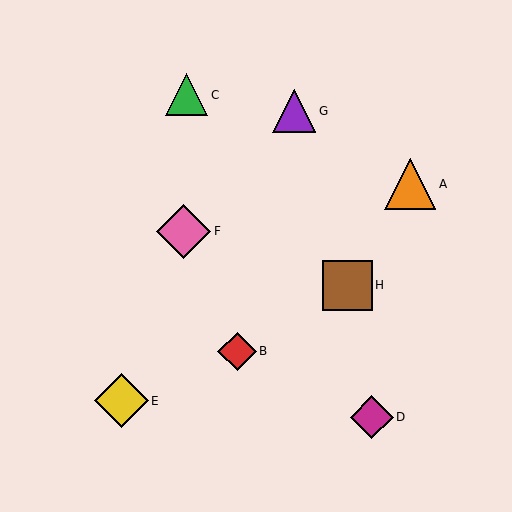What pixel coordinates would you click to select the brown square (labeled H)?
Click at (347, 285) to select the brown square H.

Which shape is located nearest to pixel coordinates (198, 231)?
The pink diamond (labeled F) at (184, 231) is nearest to that location.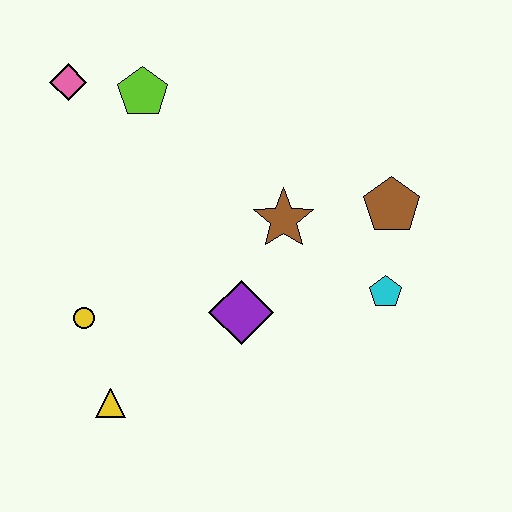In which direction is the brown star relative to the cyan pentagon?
The brown star is to the left of the cyan pentagon.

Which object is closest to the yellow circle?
The yellow triangle is closest to the yellow circle.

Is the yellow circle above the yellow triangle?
Yes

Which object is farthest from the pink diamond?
The cyan pentagon is farthest from the pink diamond.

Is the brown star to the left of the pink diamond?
No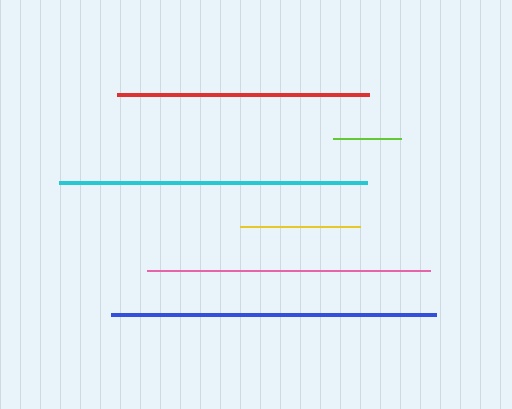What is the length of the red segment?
The red segment is approximately 252 pixels long.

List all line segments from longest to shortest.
From longest to shortest: blue, cyan, pink, red, yellow, lime.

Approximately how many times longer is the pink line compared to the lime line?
The pink line is approximately 4.1 times the length of the lime line.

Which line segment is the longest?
The blue line is the longest at approximately 326 pixels.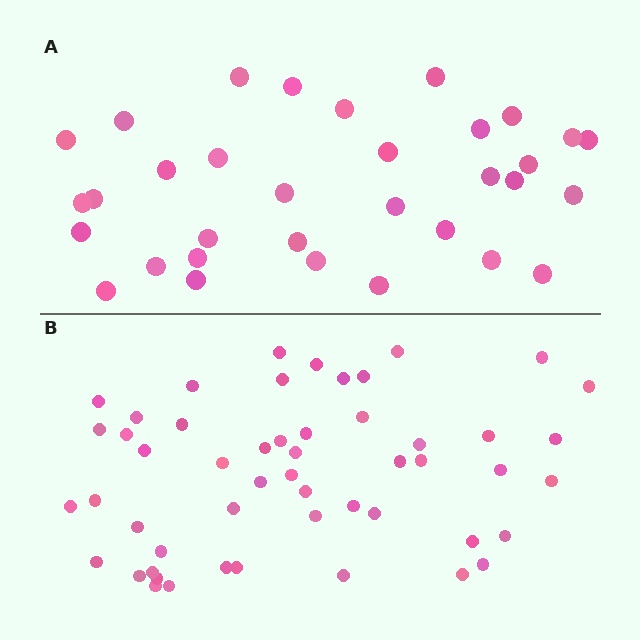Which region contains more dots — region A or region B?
Region B (the bottom region) has more dots.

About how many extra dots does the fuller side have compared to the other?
Region B has approximately 20 more dots than region A.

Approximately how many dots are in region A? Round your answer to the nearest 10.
About 30 dots. (The exact count is 33, which rounds to 30.)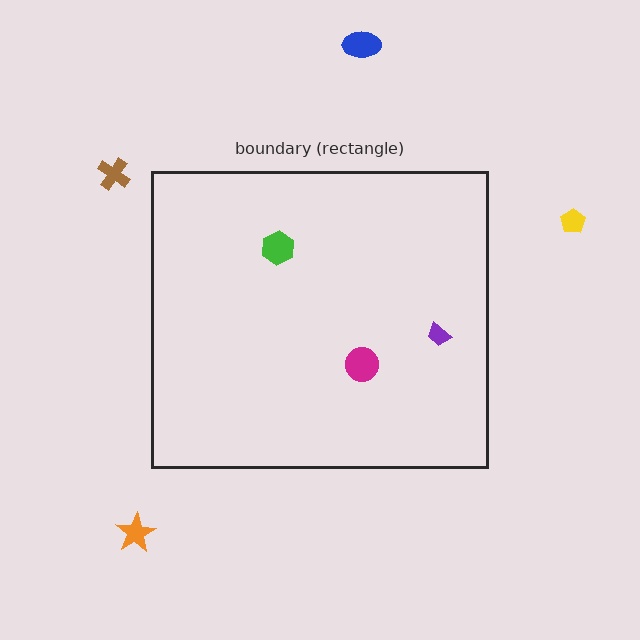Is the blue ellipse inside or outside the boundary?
Outside.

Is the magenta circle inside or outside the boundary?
Inside.